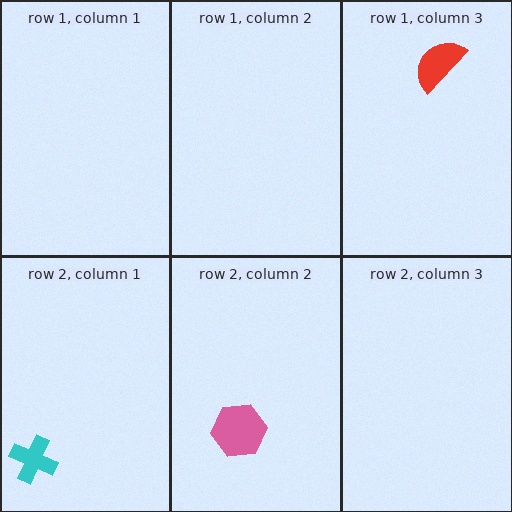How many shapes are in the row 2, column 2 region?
1.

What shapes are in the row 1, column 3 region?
The red semicircle.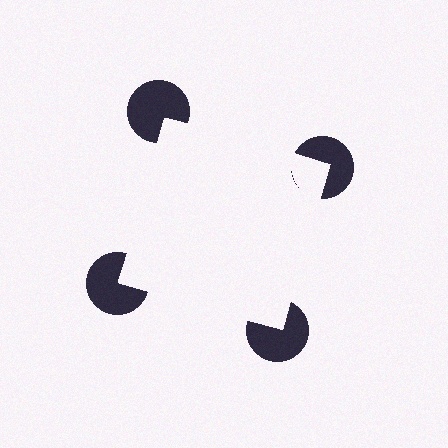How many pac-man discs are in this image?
There are 4 — one at each vertex of the illusory square.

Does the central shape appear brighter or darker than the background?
It typically appears slightly brighter than the background, even though no actual brightness change is drawn.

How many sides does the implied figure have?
4 sides.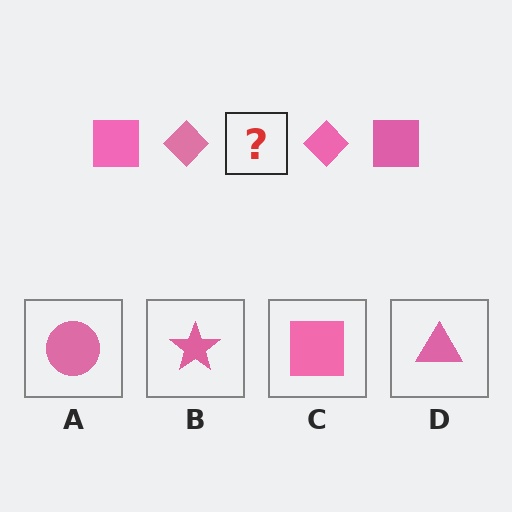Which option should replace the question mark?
Option C.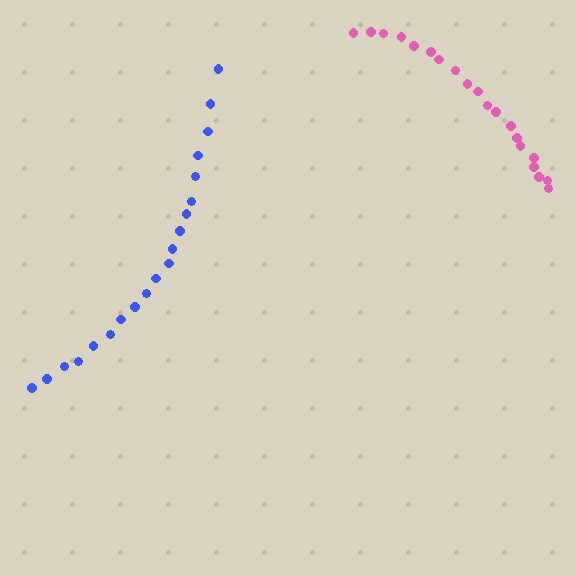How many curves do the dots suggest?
There are 2 distinct paths.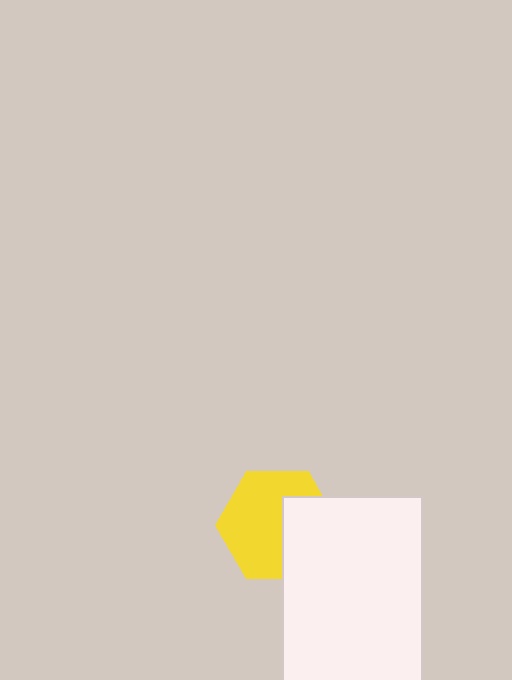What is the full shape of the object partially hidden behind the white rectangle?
The partially hidden object is a yellow hexagon.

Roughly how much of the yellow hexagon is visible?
About half of it is visible (roughly 63%).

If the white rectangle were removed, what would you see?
You would see the complete yellow hexagon.